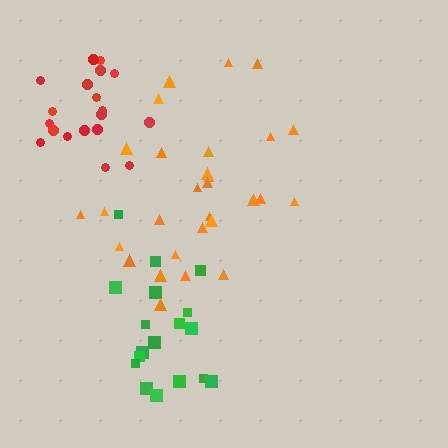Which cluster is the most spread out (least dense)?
Orange.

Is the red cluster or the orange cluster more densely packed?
Red.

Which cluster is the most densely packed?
Red.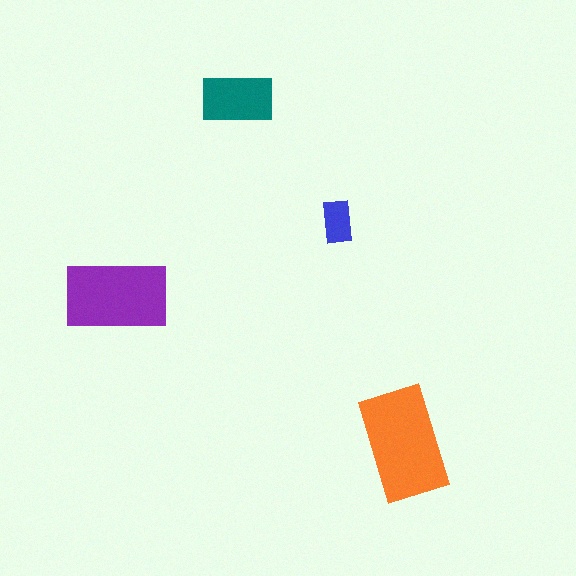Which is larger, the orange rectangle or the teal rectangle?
The orange one.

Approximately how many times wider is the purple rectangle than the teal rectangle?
About 1.5 times wider.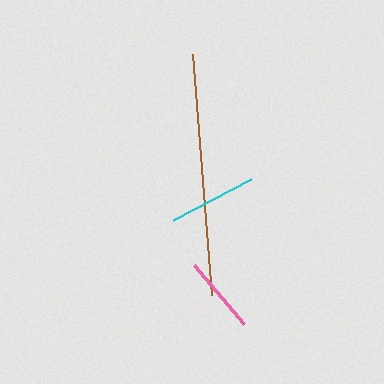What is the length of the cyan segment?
The cyan segment is approximately 88 pixels long.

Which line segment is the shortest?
The pink line is the shortest at approximately 77 pixels.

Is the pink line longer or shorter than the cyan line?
The cyan line is longer than the pink line.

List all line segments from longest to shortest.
From longest to shortest: brown, cyan, pink.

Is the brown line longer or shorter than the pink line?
The brown line is longer than the pink line.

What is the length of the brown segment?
The brown segment is approximately 241 pixels long.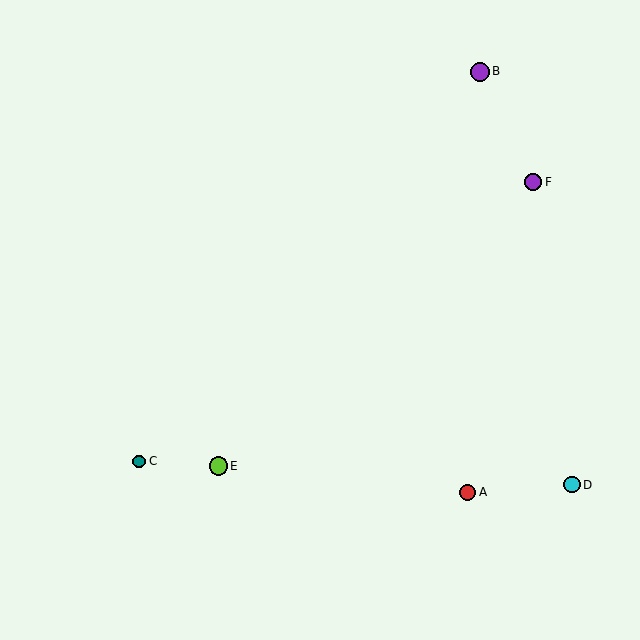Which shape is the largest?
The purple circle (labeled B) is the largest.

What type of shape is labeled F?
Shape F is a purple circle.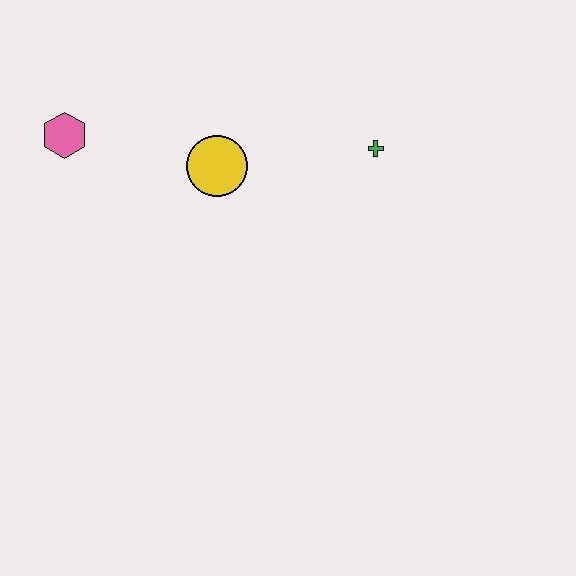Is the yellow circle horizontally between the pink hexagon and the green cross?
Yes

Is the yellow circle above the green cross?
No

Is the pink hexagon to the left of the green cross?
Yes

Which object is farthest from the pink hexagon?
The green cross is farthest from the pink hexagon.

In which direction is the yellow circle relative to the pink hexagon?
The yellow circle is to the right of the pink hexagon.